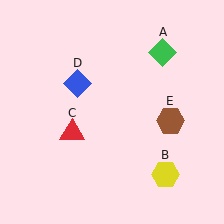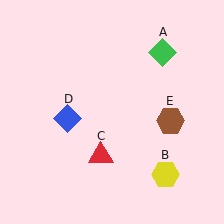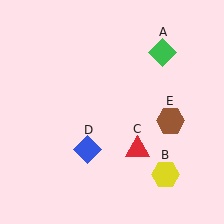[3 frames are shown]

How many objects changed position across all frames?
2 objects changed position: red triangle (object C), blue diamond (object D).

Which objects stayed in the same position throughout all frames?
Green diamond (object A) and yellow hexagon (object B) and brown hexagon (object E) remained stationary.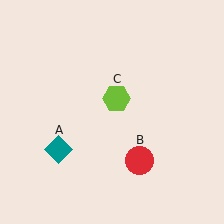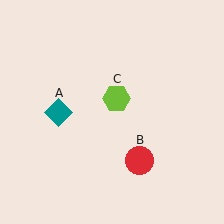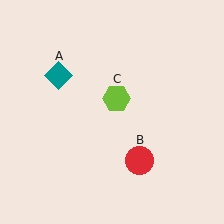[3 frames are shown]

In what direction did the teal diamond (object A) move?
The teal diamond (object A) moved up.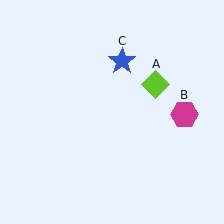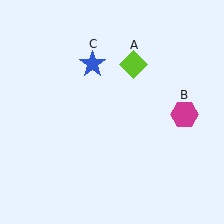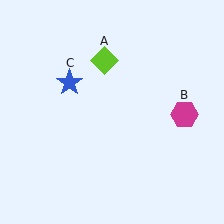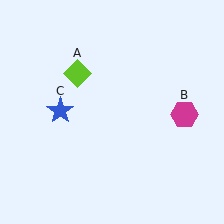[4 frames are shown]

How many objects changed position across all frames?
2 objects changed position: lime diamond (object A), blue star (object C).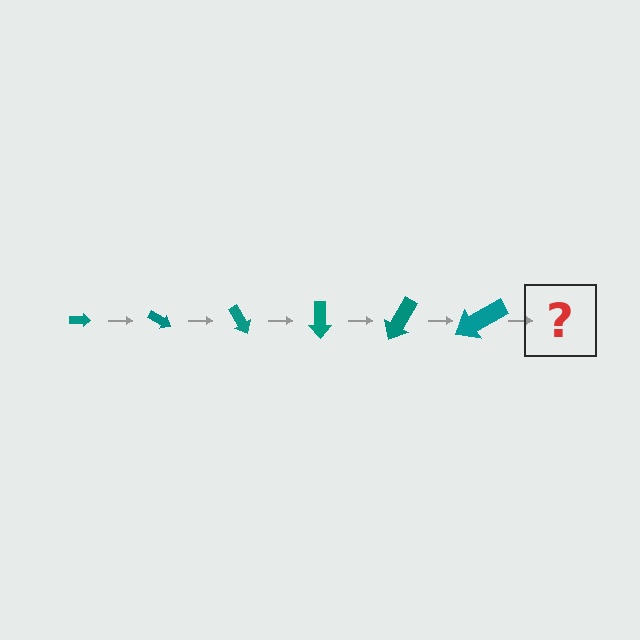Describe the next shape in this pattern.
It should be an arrow, larger than the previous one and rotated 180 degrees from the start.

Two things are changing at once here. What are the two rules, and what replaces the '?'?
The two rules are that the arrow grows larger each step and it rotates 30 degrees each step. The '?' should be an arrow, larger than the previous one and rotated 180 degrees from the start.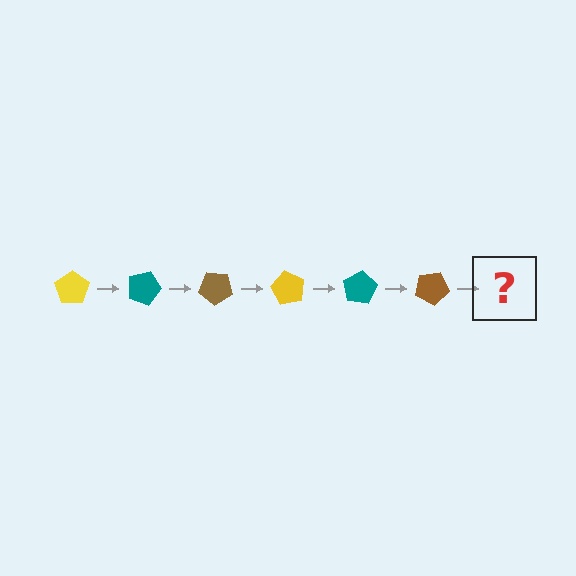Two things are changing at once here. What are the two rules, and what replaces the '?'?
The two rules are that it rotates 20 degrees each step and the color cycles through yellow, teal, and brown. The '?' should be a yellow pentagon, rotated 120 degrees from the start.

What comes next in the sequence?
The next element should be a yellow pentagon, rotated 120 degrees from the start.